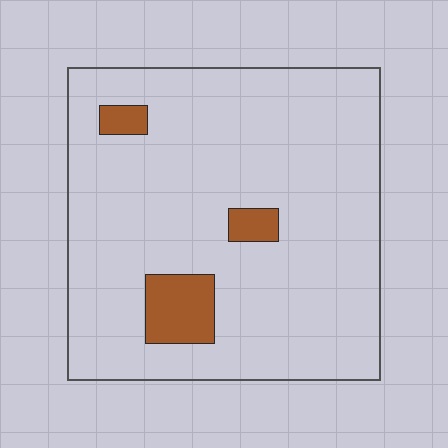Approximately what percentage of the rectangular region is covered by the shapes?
Approximately 10%.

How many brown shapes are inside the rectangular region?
3.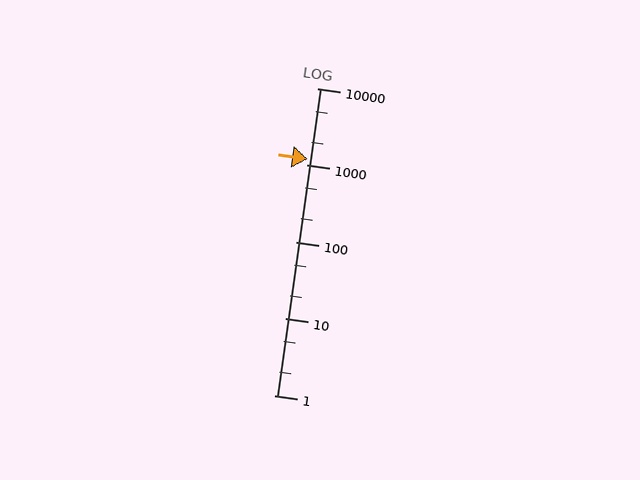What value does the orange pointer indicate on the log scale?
The pointer indicates approximately 1200.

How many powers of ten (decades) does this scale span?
The scale spans 4 decades, from 1 to 10000.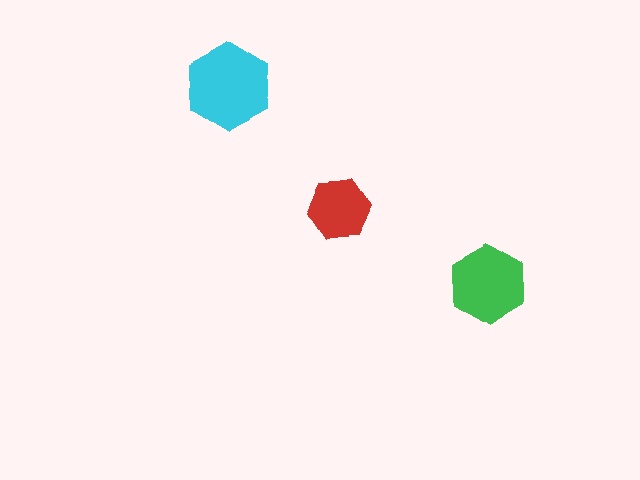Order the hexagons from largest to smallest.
the cyan one, the green one, the red one.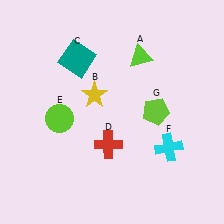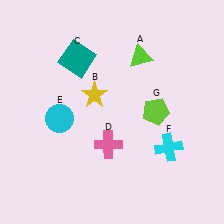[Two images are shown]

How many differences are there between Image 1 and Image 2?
There are 2 differences between the two images.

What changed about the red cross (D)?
In Image 1, D is red. In Image 2, it changed to pink.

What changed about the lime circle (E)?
In Image 1, E is lime. In Image 2, it changed to cyan.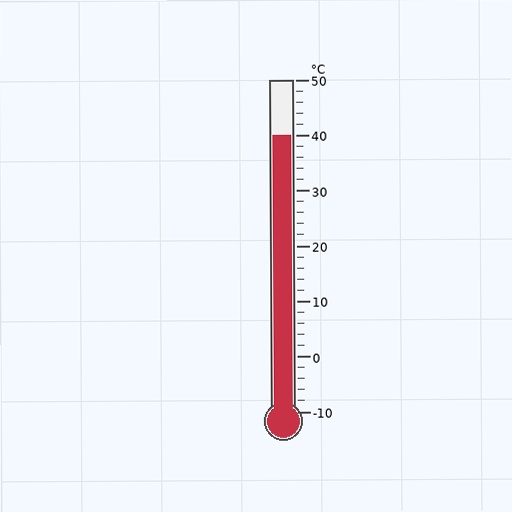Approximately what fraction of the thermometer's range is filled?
The thermometer is filled to approximately 85% of its range.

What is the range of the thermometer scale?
The thermometer scale ranges from -10°C to 50°C.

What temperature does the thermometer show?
The thermometer shows approximately 40°C.